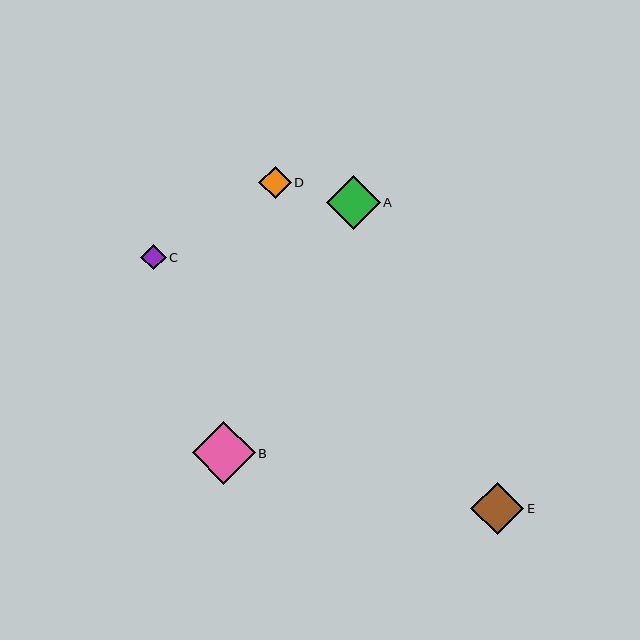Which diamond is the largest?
Diamond B is the largest with a size of approximately 63 pixels.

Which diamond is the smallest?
Diamond C is the smallest with a size of approximately 25 pixels.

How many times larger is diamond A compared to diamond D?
Diamond A is approximately 1.7 times the size of diamond D.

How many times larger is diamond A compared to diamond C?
Diamond A is approximately 2.1 times the size of diamond C.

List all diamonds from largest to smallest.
From largest to smallest: B, A, E, D, C.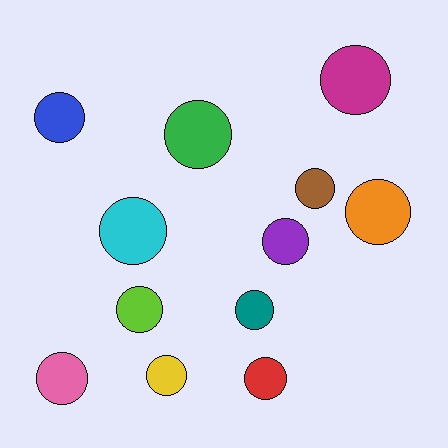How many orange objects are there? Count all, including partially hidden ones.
There is 1 orange object.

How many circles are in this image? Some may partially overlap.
There are 12 circles.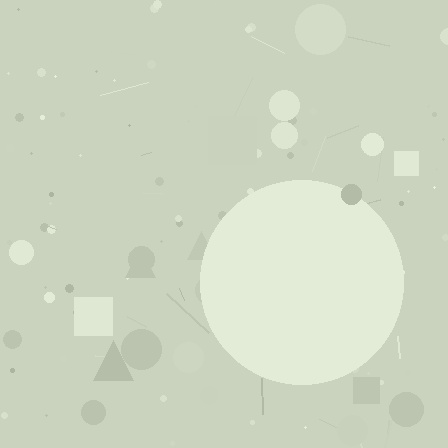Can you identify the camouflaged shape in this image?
The camouflaged shape is a circle.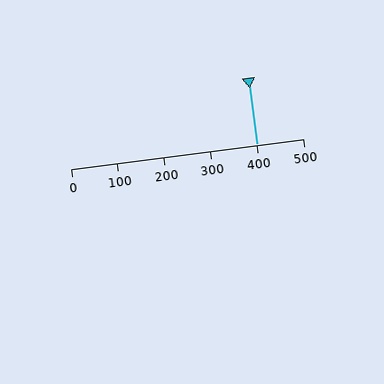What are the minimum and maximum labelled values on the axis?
The axis runs from 0 to 500.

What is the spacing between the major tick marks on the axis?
The major ticks are spaced 100 apart.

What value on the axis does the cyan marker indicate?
The marker indicates approximately 400.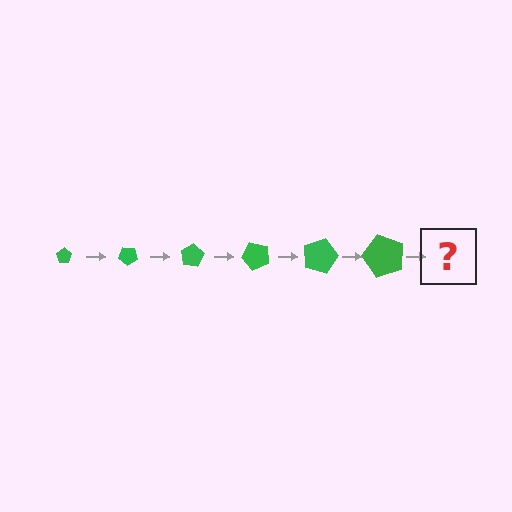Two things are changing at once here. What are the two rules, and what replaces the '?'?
The two rules are that the pentagon grows larger each step and it rotates 40 degrees each step. The '?' should be a pentagon, larger than the previous one and rotated 240 degrees from the start.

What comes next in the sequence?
The next element should be a pentagon, larger than the previous one and rotated 240 degrees from the start.